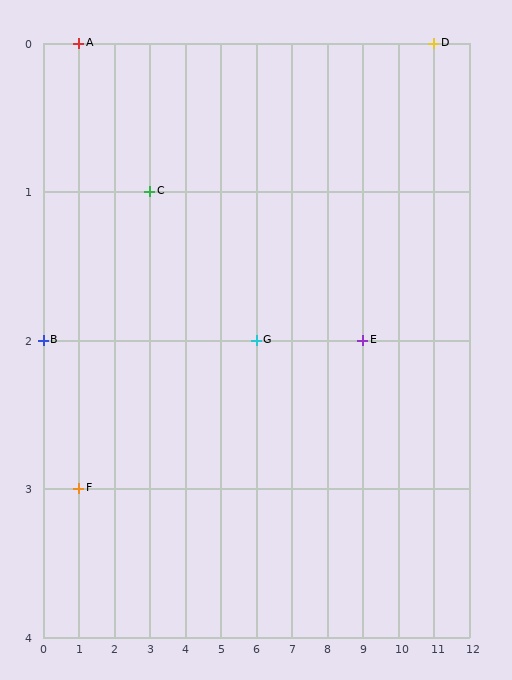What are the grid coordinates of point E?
Point E is at grid coordinates (9, 2).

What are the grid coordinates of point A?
Point A is at grid coordinates (1, 0).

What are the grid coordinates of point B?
Point B is at grid coordinates (0, 2).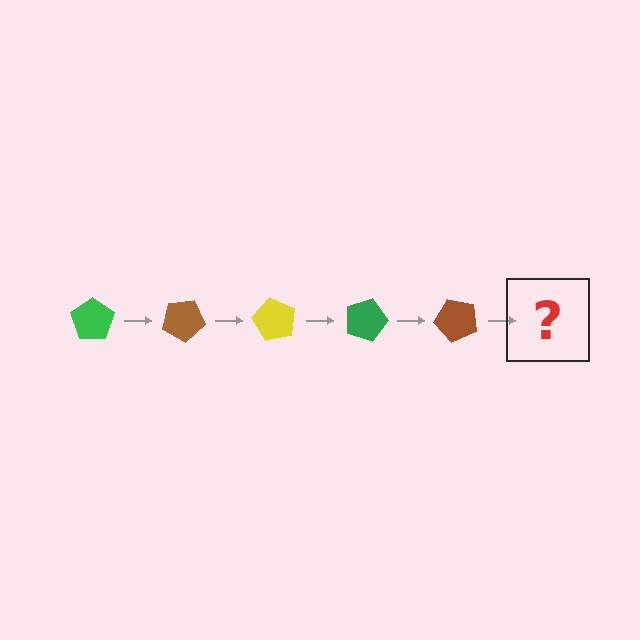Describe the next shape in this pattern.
It should be a yellow pentagon, rotated 150 degrees from the start.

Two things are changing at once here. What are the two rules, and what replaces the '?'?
The two rules are that it rotates 30 degrees each step and the color cycles through green, brown, and yellow. The '?' should be a yellow pentagon, rotated 150 degrees from the start.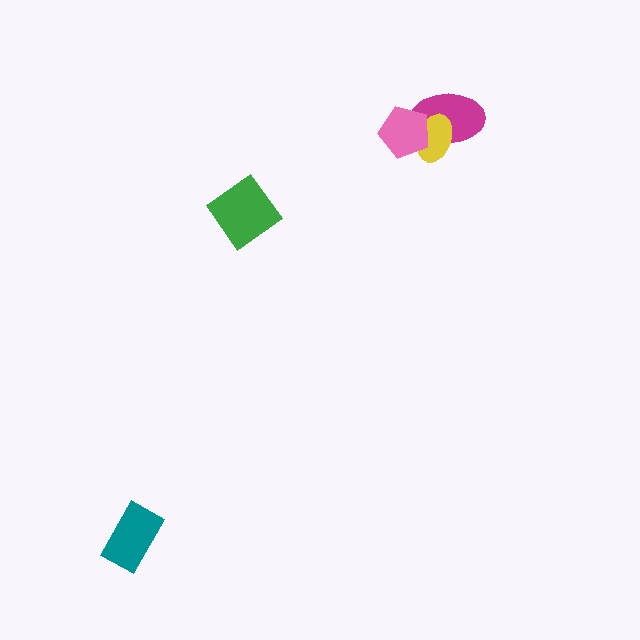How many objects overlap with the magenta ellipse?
2 objects overlap with the magenta ellipse.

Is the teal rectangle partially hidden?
No, no other shape covers it.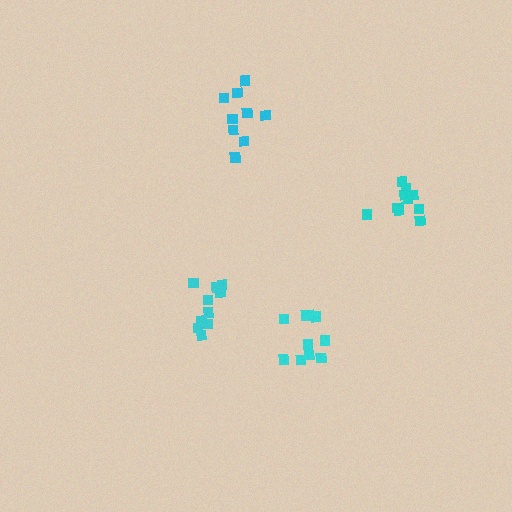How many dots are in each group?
Group 1: 9 dots, Group 2: 10 dots, Group 3: 10 dots, Group 4: 10 dots (39 total).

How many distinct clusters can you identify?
There are 4 distinct clusters.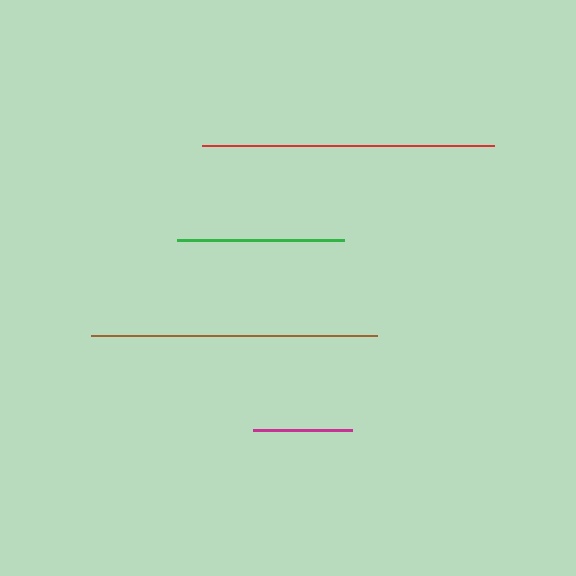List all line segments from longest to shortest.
From longest to shortest: red, brown, green, magenta.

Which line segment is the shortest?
The magenta line is the shortest at approximately 99 pixels.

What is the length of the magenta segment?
The magenta segment is approximately 99 pixels long.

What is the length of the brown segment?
The brown segment is approximately 286 pixels long.